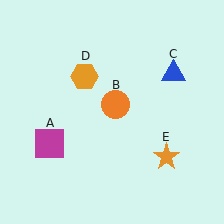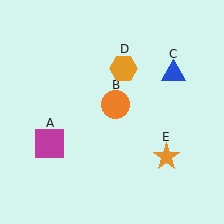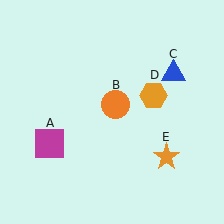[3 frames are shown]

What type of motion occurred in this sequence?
The orange hexagon (object D) rotated clockwise around the center of the scene.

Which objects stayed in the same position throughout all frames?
Magenta square (object A) and orange circle (object B) and blue triangle (object C) and orange star (object E) remained stationary.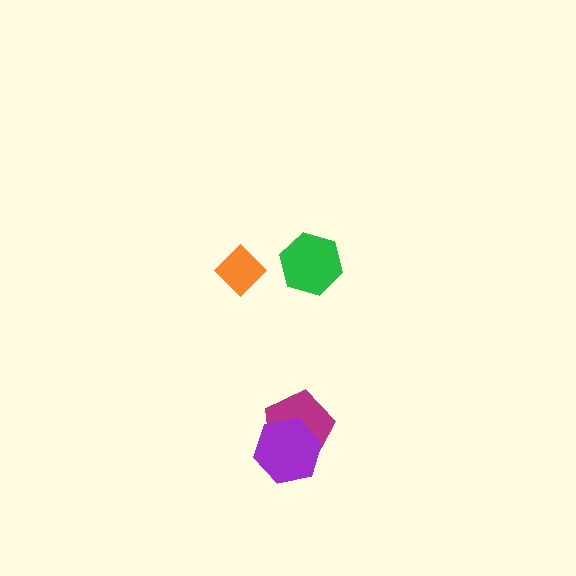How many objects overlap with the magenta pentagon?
1 object overlaps with the magenta pentagon.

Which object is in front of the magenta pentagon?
The purple hexagon is in front of the magenta pentagon.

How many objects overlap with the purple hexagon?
1 object overlaps with the purple hexagon.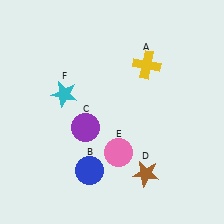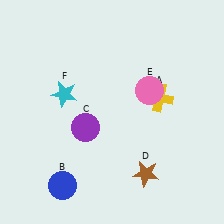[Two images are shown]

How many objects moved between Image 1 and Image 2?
3 objects moved between the two images.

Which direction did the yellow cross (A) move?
The yellow cross (A) moved down.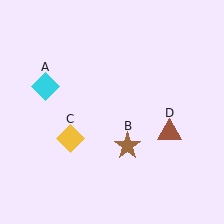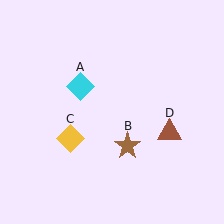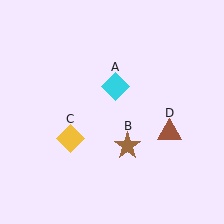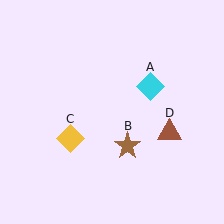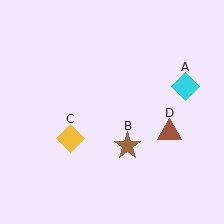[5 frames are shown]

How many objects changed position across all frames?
1 object changed position: cyan diamond (object A).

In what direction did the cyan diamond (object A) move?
The cyan diamond (object A) moved right.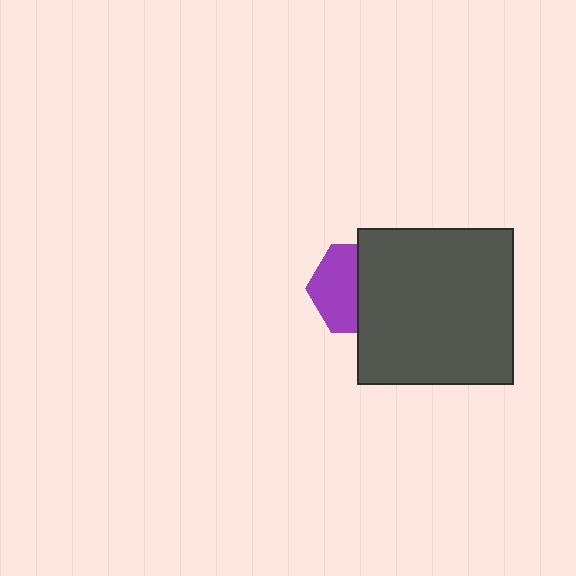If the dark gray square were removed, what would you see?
You would see the complete purple hexagon.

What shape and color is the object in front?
The object in front is a dark gray square.